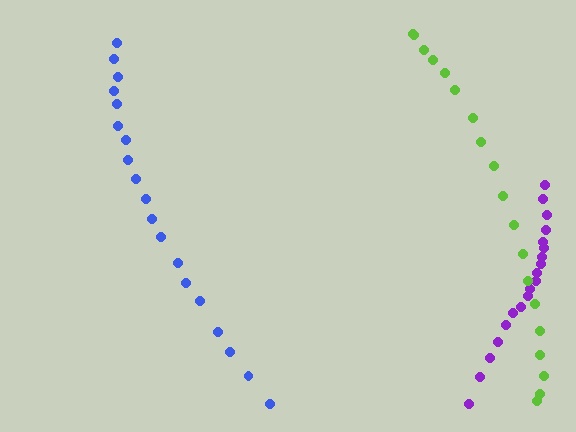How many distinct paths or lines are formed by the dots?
There are 3 distinct paths.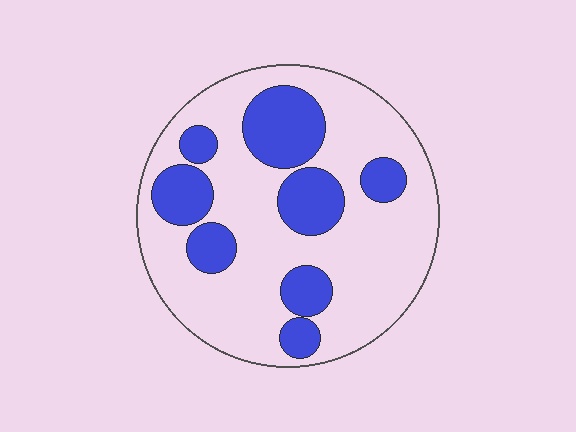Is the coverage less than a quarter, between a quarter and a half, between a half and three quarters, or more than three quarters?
Between a quarter and a half.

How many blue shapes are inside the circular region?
8.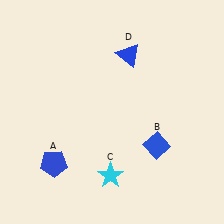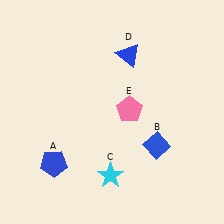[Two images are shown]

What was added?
A pink pentagon (E) was added in Image 2.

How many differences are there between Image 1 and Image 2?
There is 1 difference between the two images.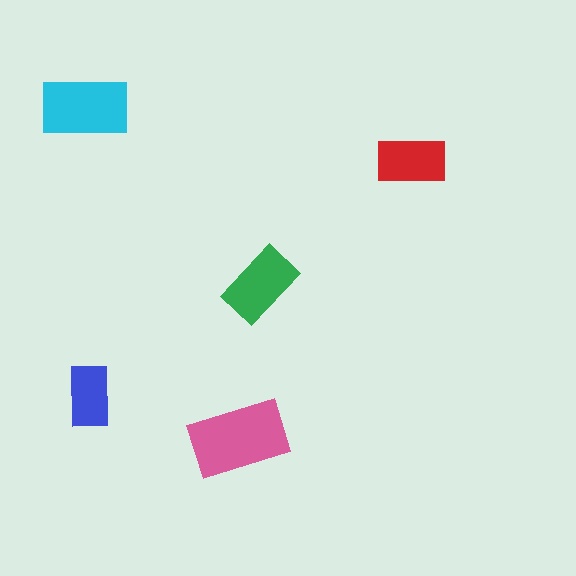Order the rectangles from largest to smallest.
the pink one, the cyan one, the green one, the red one, the blue one.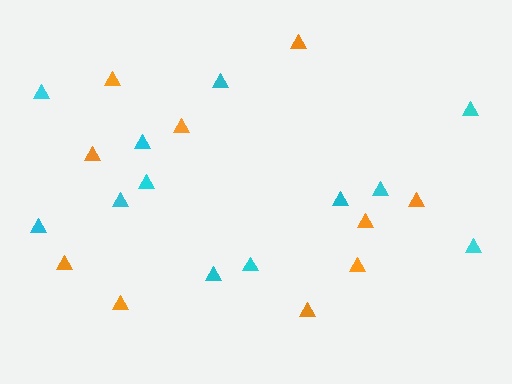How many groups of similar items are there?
There are 2 groups: one group of cyan triangles (12) and one group of orange triangles (10).